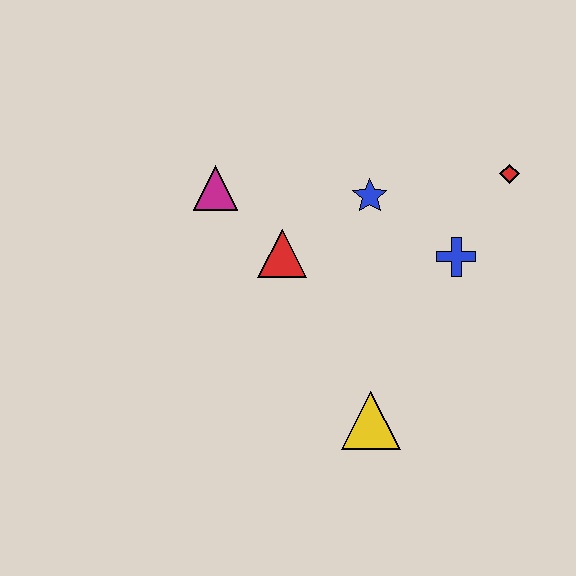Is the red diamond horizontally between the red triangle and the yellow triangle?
No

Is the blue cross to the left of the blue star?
No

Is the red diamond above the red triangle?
Yes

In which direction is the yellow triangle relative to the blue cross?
The yellow triangle is below the blue cross.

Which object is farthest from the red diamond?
The magenta triangle is farthest from the red diamond.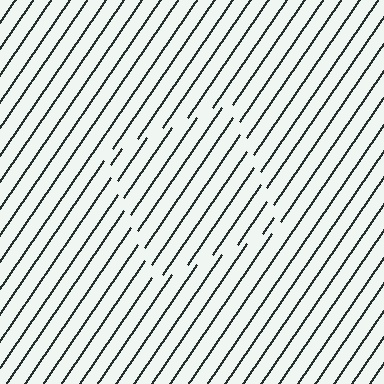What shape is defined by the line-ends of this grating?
An illusory square. The interior of the shape contains the same grating, shifted by half a period — the contour is defined by the phase discontinuity where line-ends from the inner and outer gratings abut.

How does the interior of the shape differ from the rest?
The interior of the shape contains the same grating, shifted by half a period — the contour is defined by the phase discontinuity where line-ends from the inner and outer gratings abut.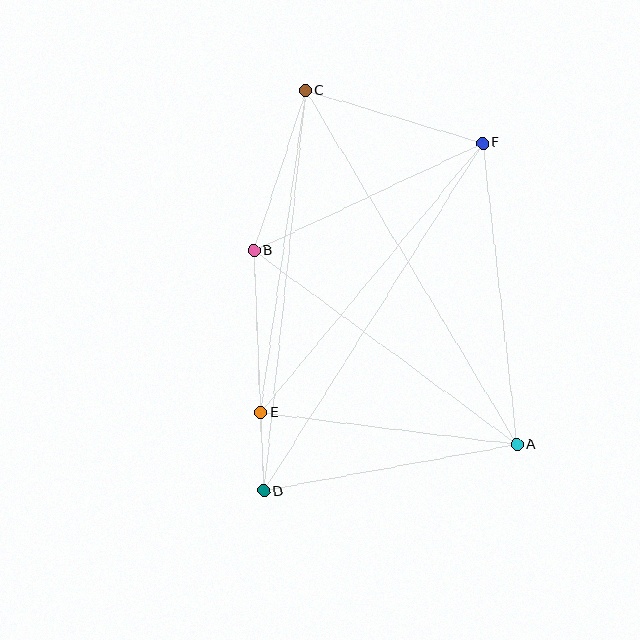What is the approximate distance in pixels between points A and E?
The distance between A and E is approximately 258 pixels.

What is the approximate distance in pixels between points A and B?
The distance between A and B is approximately 327 pixels.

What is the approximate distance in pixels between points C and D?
The distance between C and D is approximately 402 pixels.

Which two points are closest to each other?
Points D and E are closest to each other.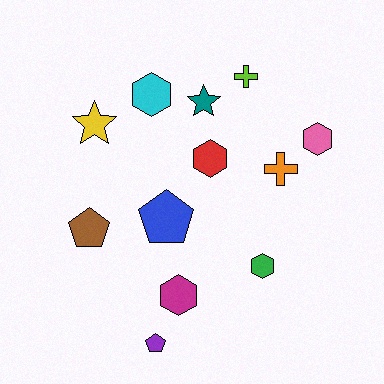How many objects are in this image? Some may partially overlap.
There are 12 objects.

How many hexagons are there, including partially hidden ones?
There are 5 hexagons.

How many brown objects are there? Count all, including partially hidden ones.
There is 1 brown object.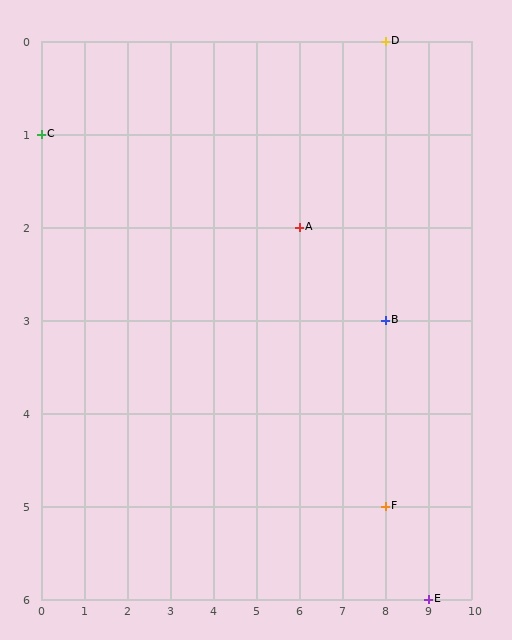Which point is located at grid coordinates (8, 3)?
Point B is at (8, 3).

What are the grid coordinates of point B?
Point B is at grid coordinates (8, 3).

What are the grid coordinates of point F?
Point F is at grid coordinates (8, 5).